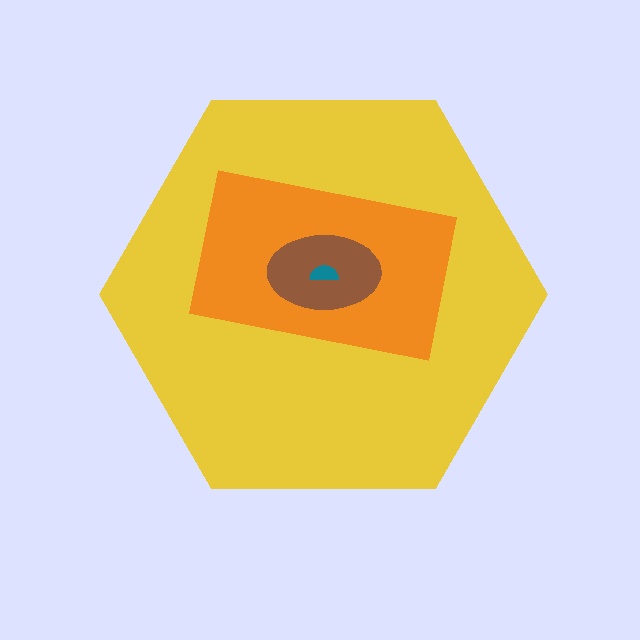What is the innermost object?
The teal semicircle.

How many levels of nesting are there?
4.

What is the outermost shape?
The yellow hexagon.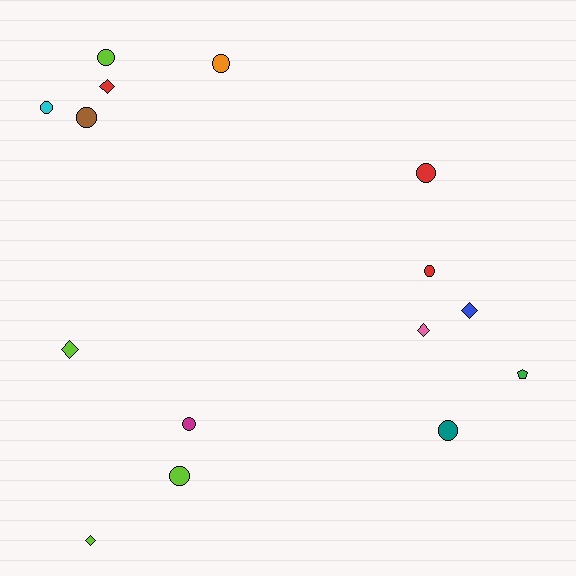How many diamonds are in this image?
There are 5 diamonds.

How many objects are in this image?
There are 15 objects.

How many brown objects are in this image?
There is 1 brown object.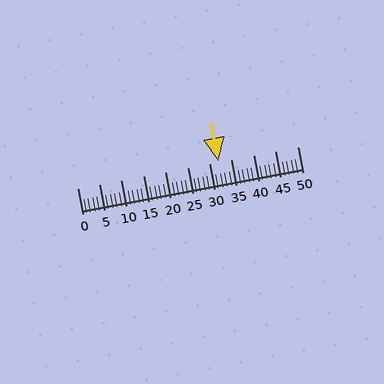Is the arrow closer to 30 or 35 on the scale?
The arrow is closer to 30.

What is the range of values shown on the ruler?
The ruler shows values from 0 to 50.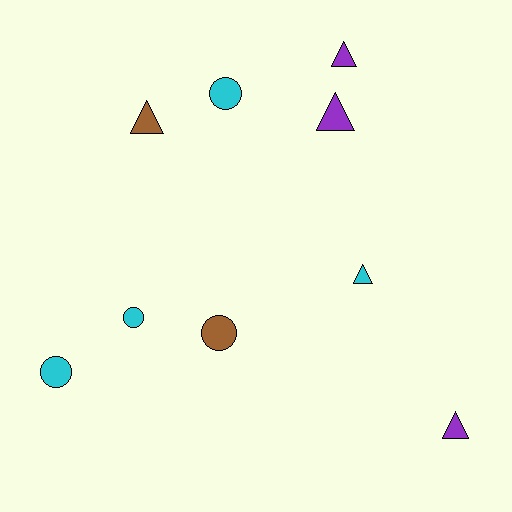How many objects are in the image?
There are 9 objects.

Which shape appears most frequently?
Triangle, with 5 objects.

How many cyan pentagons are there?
There are no cyan pentagons.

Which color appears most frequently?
Cyan, with 4 objects.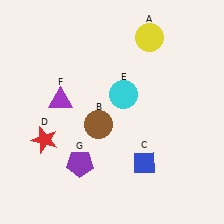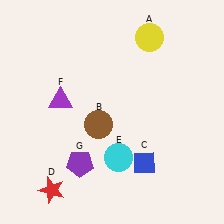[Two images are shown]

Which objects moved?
The objects that moved are: the red star (D), the cyan circle (E).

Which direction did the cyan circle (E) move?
The cyan circle (E) moved down.